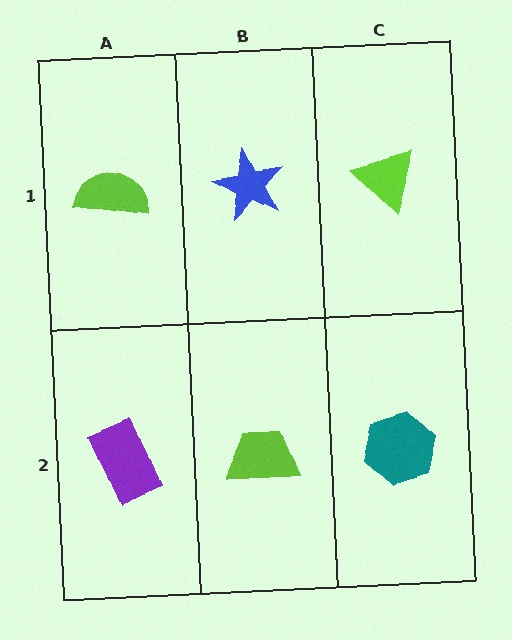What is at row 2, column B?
A lime trapezoid.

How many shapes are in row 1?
3 shapes.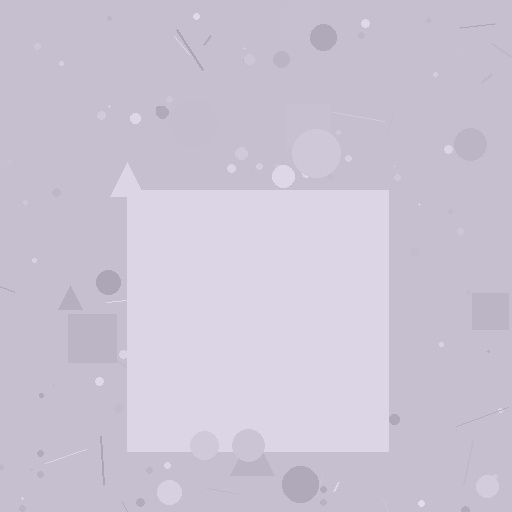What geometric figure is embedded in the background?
A square is embedded in the background.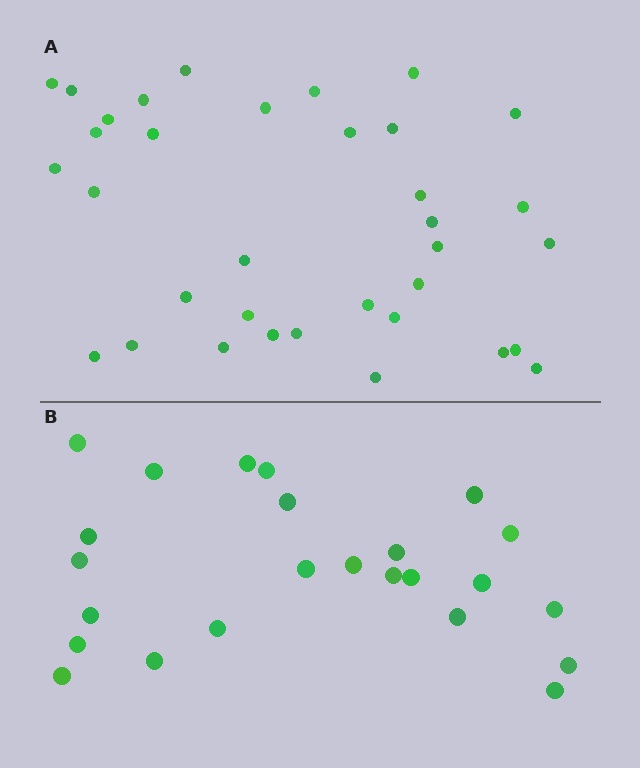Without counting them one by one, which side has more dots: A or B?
Region A (the top region) has more dots.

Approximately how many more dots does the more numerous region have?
Region A has roughly 12 or so more dots than region B.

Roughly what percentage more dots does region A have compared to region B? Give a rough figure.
About 45% more.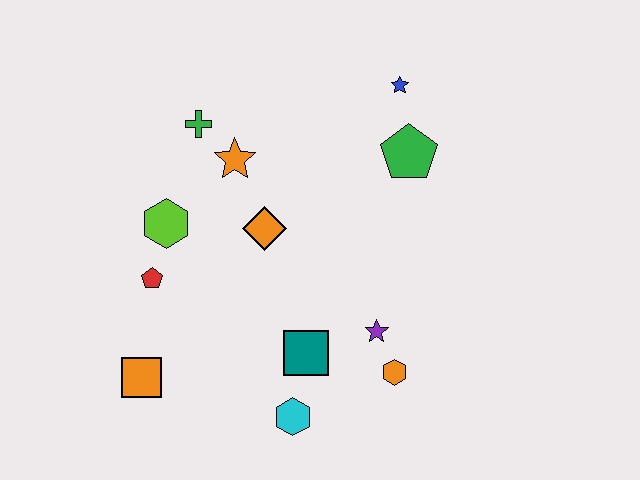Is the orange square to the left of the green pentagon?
Yes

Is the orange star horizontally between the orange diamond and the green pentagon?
No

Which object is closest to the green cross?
The orange star is closest to the green cross.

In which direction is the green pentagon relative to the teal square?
The green pentagon is above the teal square.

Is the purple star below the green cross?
Yes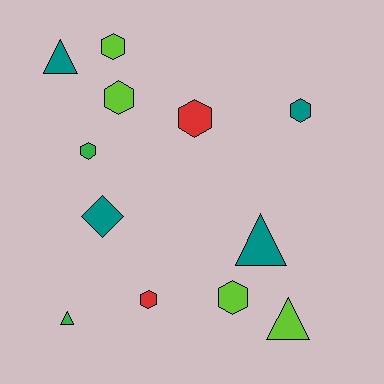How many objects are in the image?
There are 12 objects.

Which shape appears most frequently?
Hexagon, with 7 objects.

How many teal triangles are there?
There are 2 teal triangles.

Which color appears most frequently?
Lime, with 4 objects.